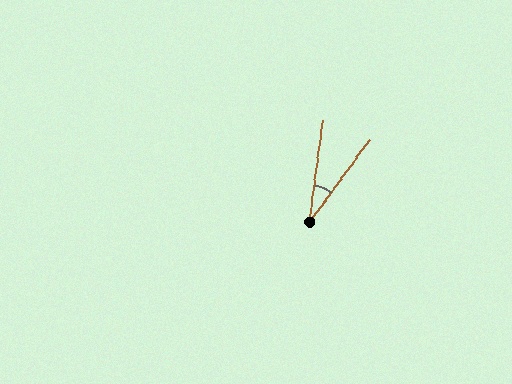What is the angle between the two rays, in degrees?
Approximately 28 degrees.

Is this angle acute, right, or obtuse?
It is acute.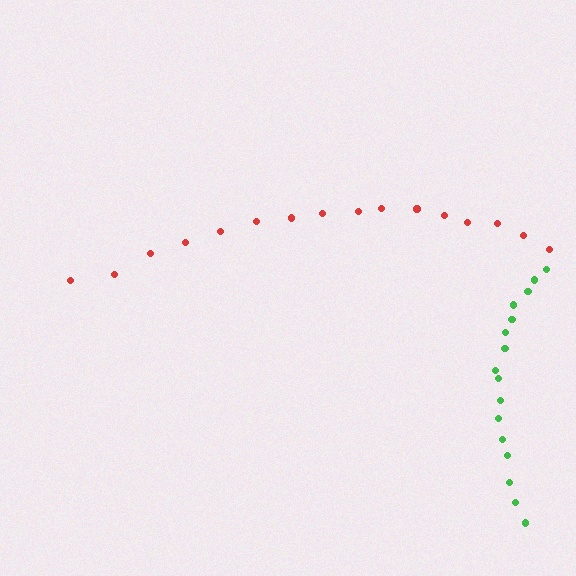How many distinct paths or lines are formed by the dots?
There are 2 distinct paths.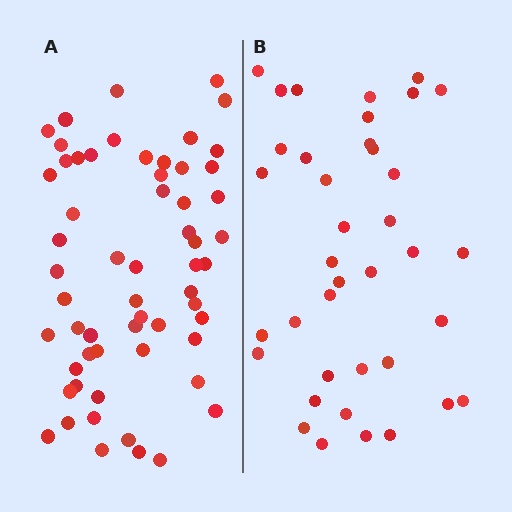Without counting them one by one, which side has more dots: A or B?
Region A (the left region) has more dots.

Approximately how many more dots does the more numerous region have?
Region A has approximately 20 more dots than region B.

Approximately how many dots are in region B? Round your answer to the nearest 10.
About 40 dots. (The exact count is 38, which rounds to 40.)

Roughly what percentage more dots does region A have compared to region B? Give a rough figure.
About 55% more.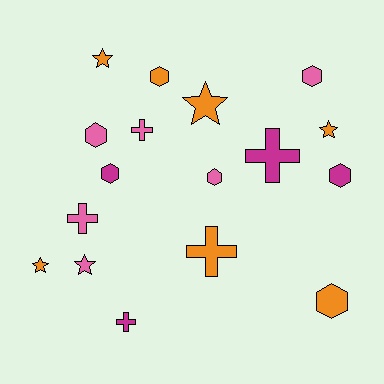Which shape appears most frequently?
Hexagon, with 7 objects.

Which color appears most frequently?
Orange, with 7 objects.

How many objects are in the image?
There are 17 objects.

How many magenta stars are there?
There are no magenta stars.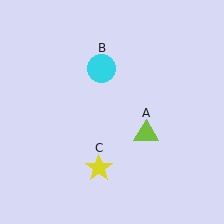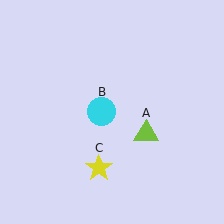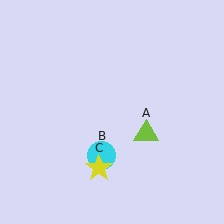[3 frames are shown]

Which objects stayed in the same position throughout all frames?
Lime triangle (object A) and yellow star (object C) remained stationary.